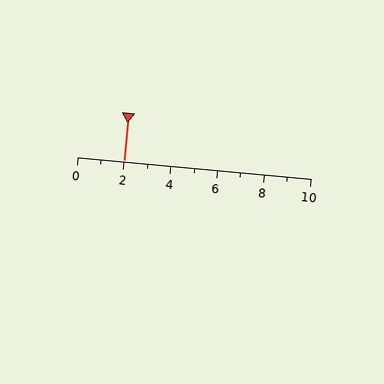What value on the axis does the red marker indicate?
The marker indicates approximately 2.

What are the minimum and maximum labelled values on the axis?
The axis runs from 0 to 10.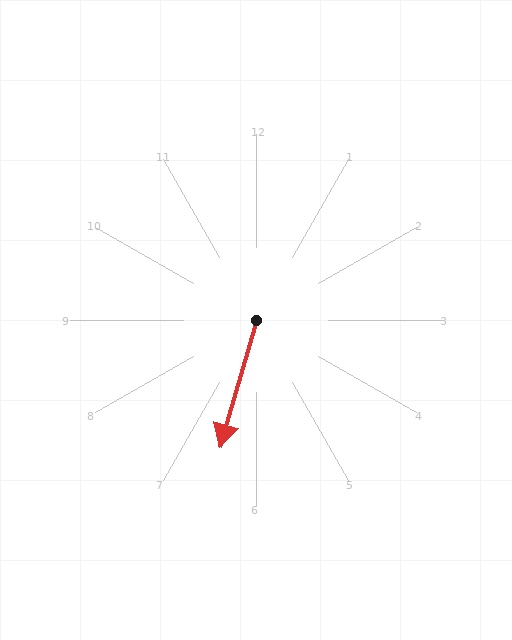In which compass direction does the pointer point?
South.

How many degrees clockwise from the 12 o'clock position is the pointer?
Approximately 196 degrees.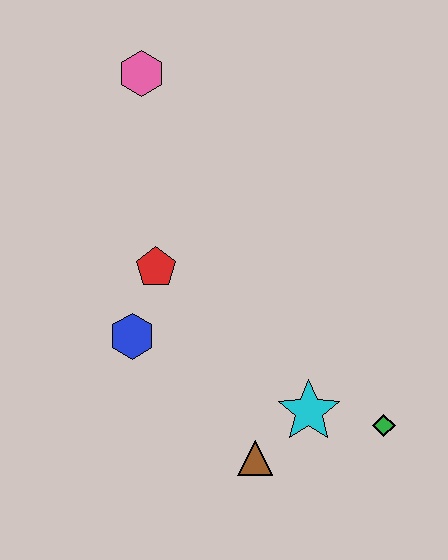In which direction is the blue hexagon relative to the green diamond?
The blue hexagon is to the left of the green diamond.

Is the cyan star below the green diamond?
No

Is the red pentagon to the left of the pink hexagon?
No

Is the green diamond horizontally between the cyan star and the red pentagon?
No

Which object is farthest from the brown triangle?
The pink hexagon is farthest from the brown triangle.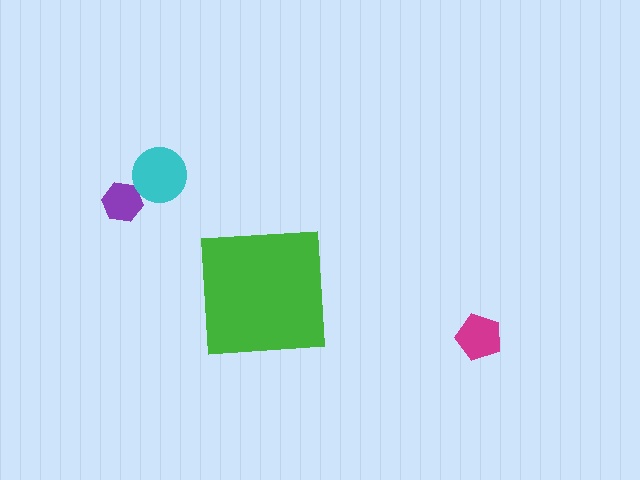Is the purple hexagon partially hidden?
No, the purple hexagon is fully visible.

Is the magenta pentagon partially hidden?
No, the magenta pentagon is fully visible.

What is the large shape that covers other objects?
A green square.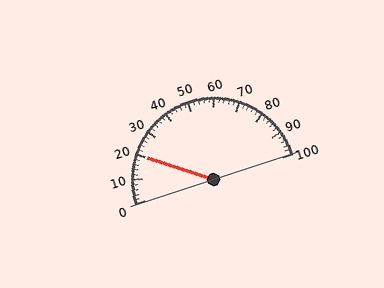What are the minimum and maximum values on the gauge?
The gauge ranges from 0 to 100.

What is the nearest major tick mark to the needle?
The nearest major tick mark is 20.